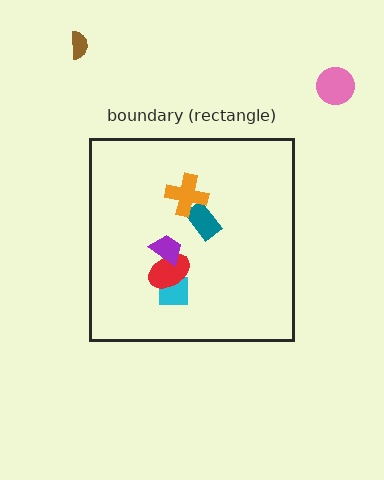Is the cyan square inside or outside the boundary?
Inside.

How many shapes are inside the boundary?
5 inside, 2 outside.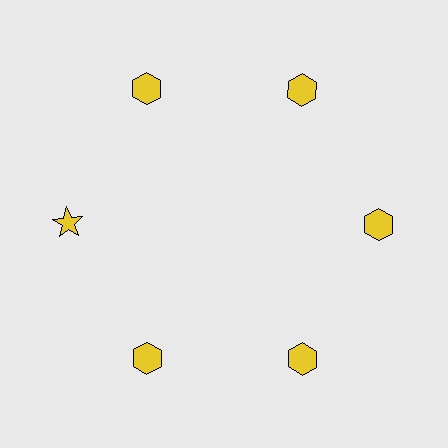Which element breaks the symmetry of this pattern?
The yellow star at roughly the 9 o'clock position breaks the symmetry. All other shapes are yellow hexagons.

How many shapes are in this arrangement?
There are 6 shapes arranged in a ring pattern.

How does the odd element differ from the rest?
It has a different shape: star instead of hexagon.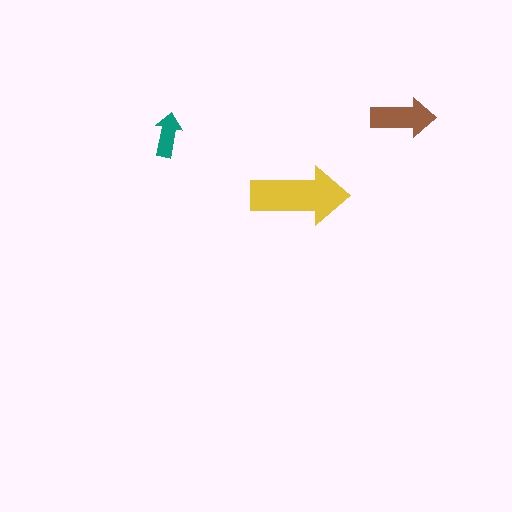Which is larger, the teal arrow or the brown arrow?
The brown one.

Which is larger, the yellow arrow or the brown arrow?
The yellow one.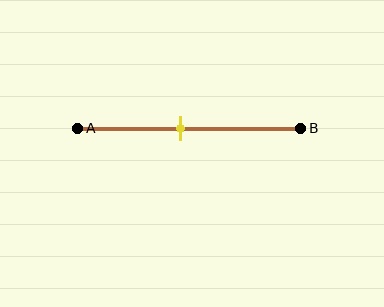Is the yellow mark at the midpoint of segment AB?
No, the mark is at about 45% from A, not at the 50% midpoint.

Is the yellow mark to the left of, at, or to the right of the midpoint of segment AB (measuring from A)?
The yellow mark is to the left of the midpoint of segment AB.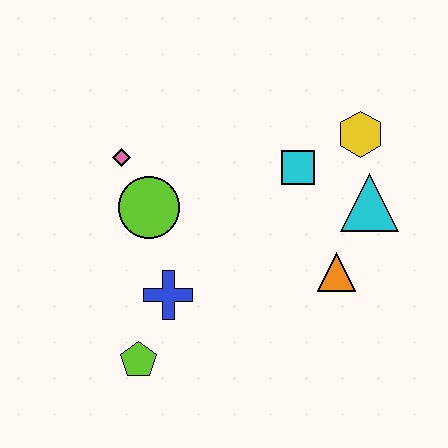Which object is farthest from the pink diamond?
The cyan triangle is farthest from the pink diamond.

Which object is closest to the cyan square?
The yellow hexagon is closest to the cyan square.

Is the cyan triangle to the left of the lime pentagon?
No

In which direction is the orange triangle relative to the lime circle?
The orange triangle is to the right of the lime circle.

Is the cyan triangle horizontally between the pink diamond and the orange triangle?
No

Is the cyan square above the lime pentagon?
Yes